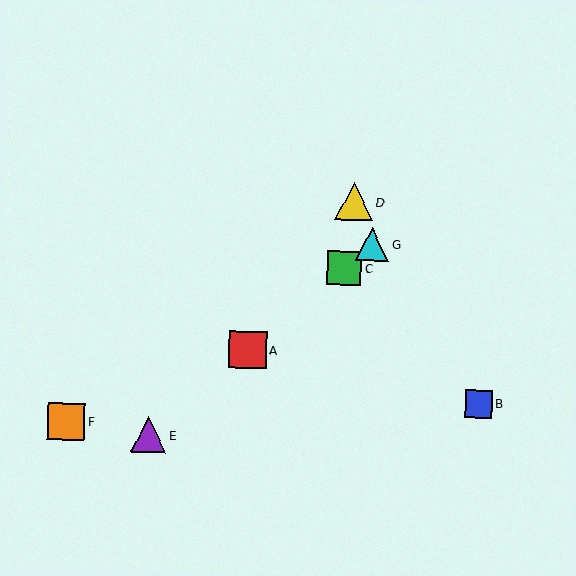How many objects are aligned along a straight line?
4 objects (A, C, E, G) are aligned along a straight line.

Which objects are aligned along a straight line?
Objects A, C, E, G are aligned along a straight line.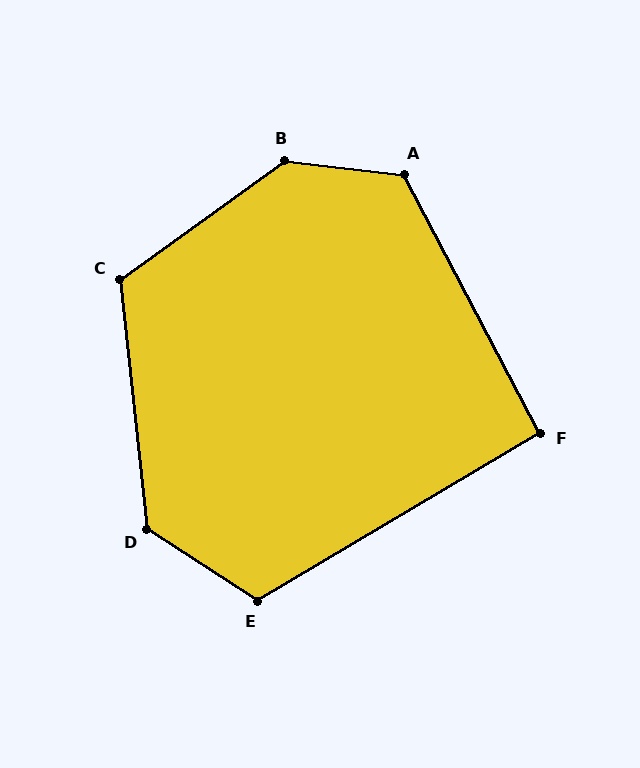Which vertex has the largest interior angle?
B, at approximately 138 degrees.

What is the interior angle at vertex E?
Approximately 116 degrees (obtuse).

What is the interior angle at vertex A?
Approximately 124 degrees (obtuse).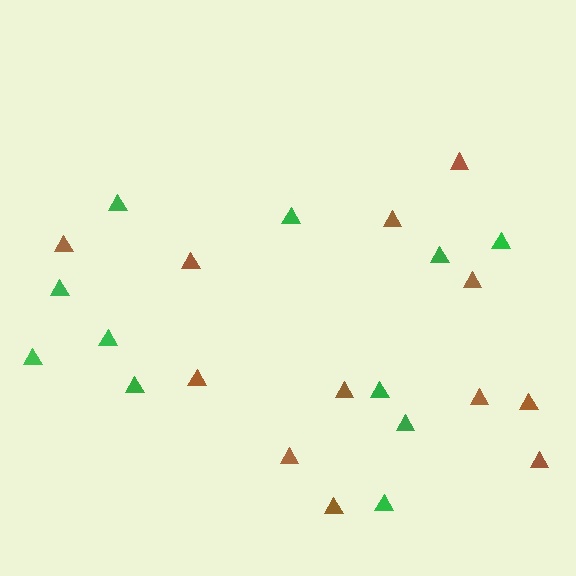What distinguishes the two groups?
There are 2 groups: one group of green triangles (11) and one group of brown triangles (12).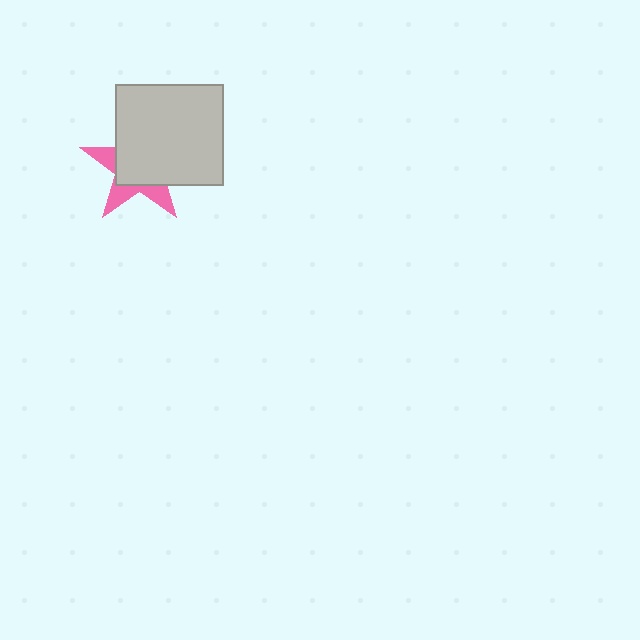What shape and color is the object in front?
The object in front is a light gray rectangle.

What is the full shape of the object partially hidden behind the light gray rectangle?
The partially hidden object is a pink star.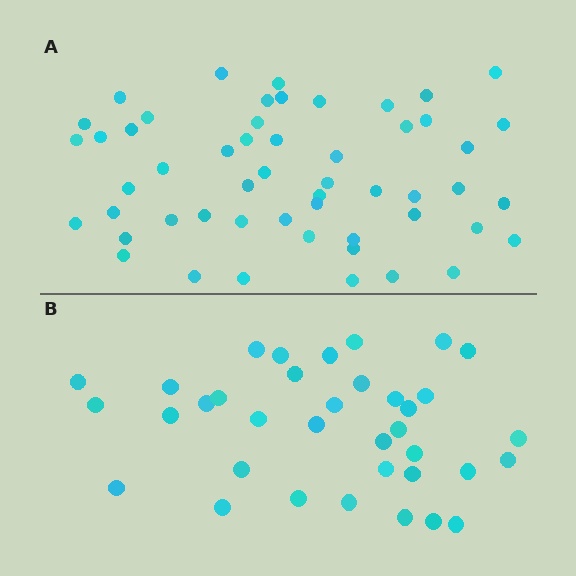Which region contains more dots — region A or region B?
Region A (the top region) has more dots.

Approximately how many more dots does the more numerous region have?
Region A has approximately 15 more dots than region B.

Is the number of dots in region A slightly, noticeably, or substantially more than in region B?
Region A has substantially more. The ratio is roughly 1.5 to 1.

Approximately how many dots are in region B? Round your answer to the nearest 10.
About 40 dots. (The exact count is 36, which rounds to 40.)